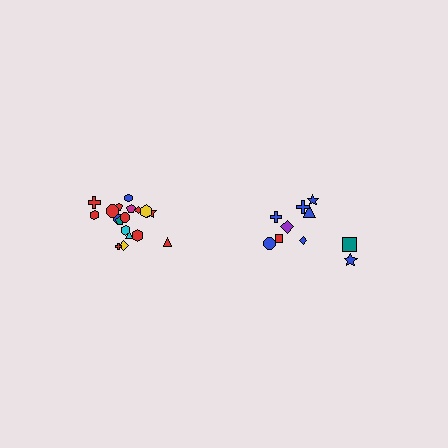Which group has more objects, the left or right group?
The left group.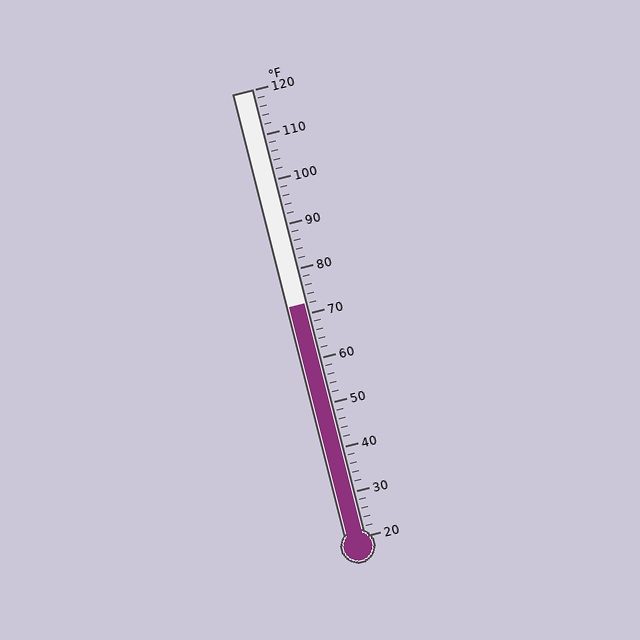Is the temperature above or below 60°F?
The temperature is above 60°F.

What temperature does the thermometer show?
The thermometer shows approximately 72°F.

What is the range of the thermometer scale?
The thermometer scale ranges from 20°F to 120°F.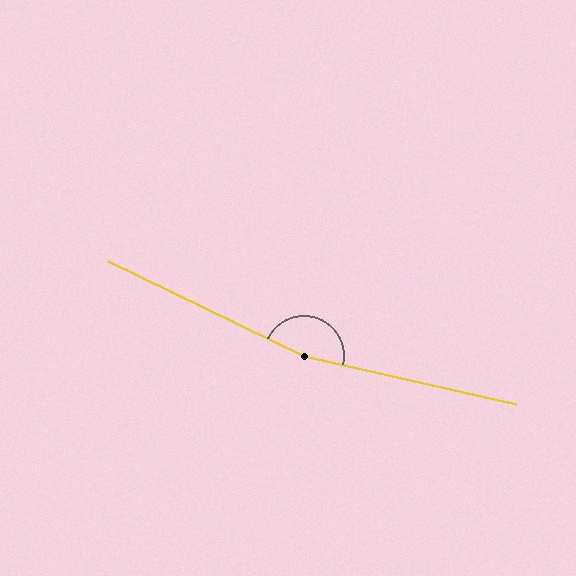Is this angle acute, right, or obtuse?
It is obtuse.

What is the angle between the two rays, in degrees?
Approximately 167 degrees.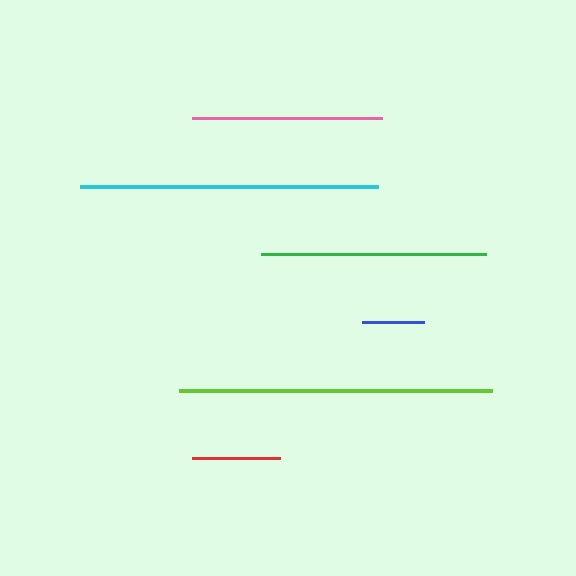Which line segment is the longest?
The lime line is the longest at approximately 313 pixels.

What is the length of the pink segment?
The pink segment is approximately 190 pixels long.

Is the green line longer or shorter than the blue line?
The green line is longer than the blue line.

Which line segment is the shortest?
The blue line is the shortest at approximately 62 pixels.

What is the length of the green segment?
The green segment is approximately 225 pixels long.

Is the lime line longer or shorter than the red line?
The lime line is longer than the red line.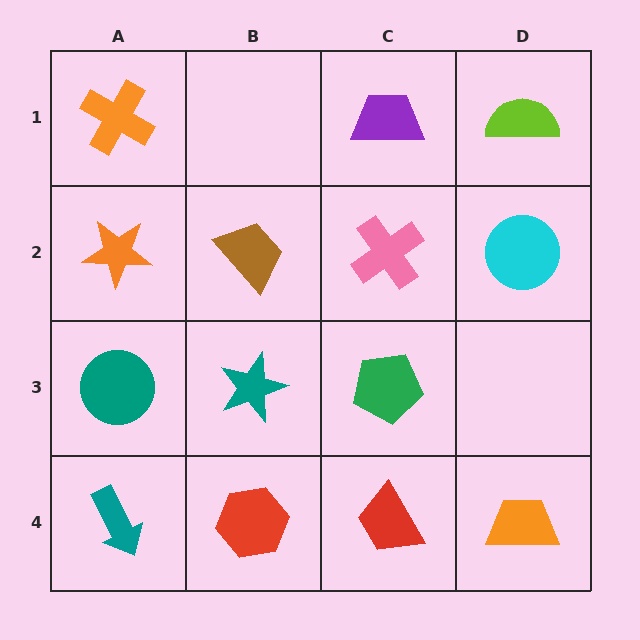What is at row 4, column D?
An orange trapezoid.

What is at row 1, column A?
An orange cross.